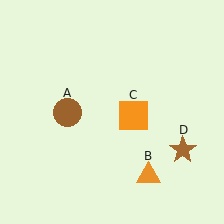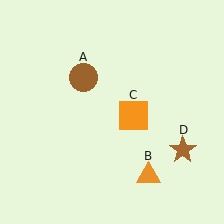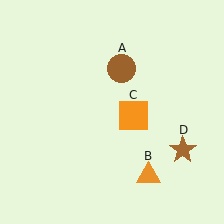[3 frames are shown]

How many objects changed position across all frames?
1 object changed position: brown circle (object A).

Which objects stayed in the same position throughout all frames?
Orange triangle (object B) and orange square (object C) and brown star (object D) remained stationary.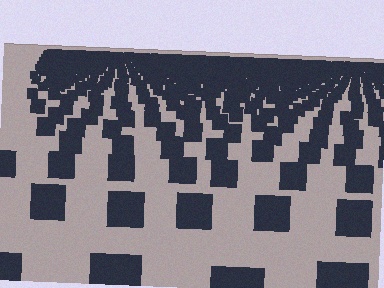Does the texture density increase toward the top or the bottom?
Density increases toward the top.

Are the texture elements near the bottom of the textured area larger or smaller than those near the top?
Larger. Near the bottom, elements are closer to the viewer and appear at a bigger on-screen size.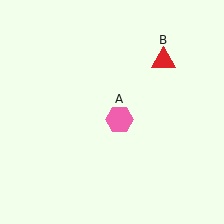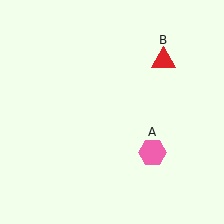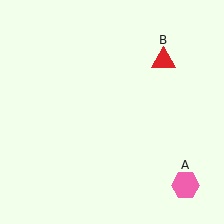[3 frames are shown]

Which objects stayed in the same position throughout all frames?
Red triangle (object B) remained stationary.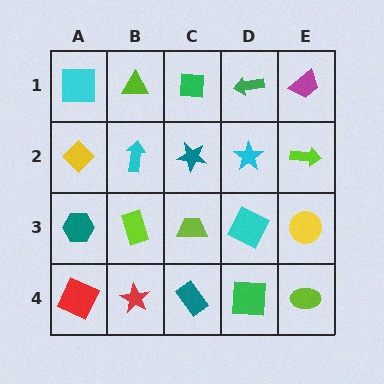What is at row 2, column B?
A cyan arrow.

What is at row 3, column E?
A yellow circle.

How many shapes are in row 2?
5 shapes.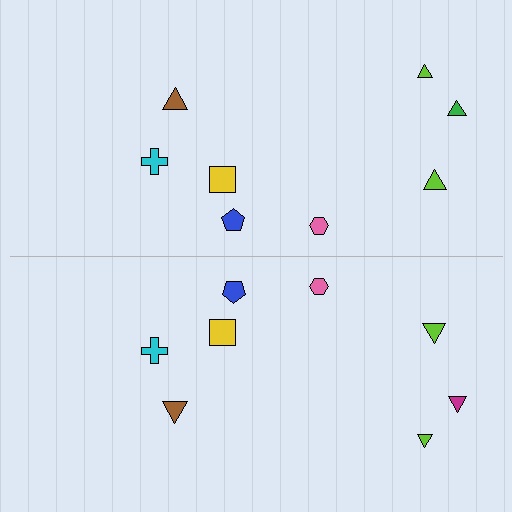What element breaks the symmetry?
The magenta triangle on the bottom side breaks the symmetry — its mirror counterpart is green.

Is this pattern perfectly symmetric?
No, the pattern is not perfectly symmetric. The magenta triangle on the bottom side breaks the symmetry — its mirror counterpart is green.